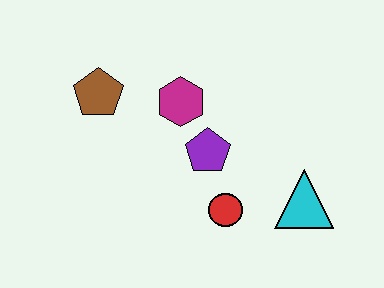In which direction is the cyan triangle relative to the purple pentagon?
The cyan triangle is to the right of the purple pentagon.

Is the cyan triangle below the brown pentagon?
Yes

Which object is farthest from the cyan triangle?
The brown pentagon is farthest from the cyan triangle.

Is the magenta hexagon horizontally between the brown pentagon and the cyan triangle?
Yes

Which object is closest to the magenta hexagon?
The purple pentagon is closest to the magenta hexagon.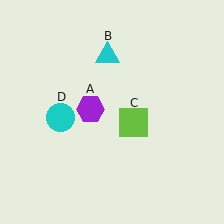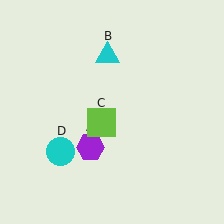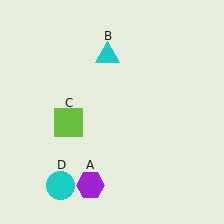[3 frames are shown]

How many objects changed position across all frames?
3 objects changed position: purple hexagon (object A), lime square (object C), cyan circle (object D).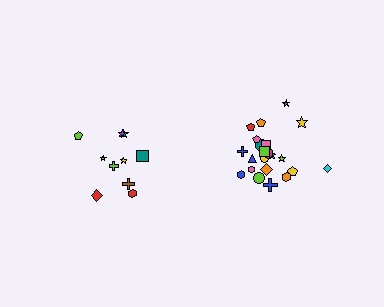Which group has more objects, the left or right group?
The right group.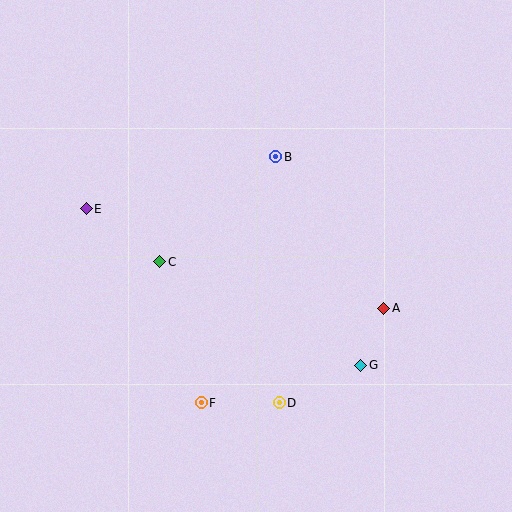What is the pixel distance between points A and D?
The distance between A and D is 141 pixels.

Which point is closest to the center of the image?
Point C at (160, 262) is closest to the center.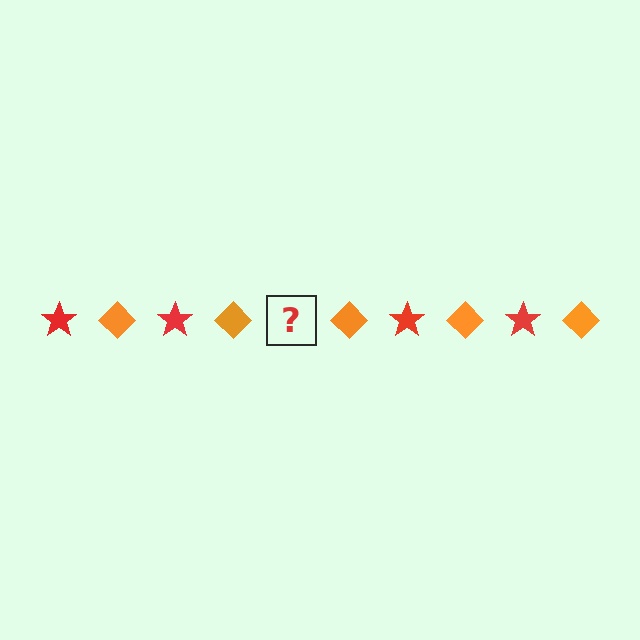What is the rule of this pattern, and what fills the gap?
The rule is that the pattern alternates between red star and orange diamond. The gap should be filled with a red star.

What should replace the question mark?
The question mark should be replaced with a red star.